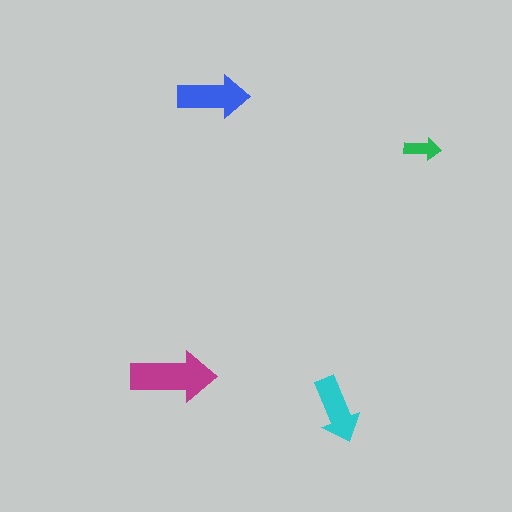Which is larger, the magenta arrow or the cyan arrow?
The magenta one.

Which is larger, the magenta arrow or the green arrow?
The magenta one.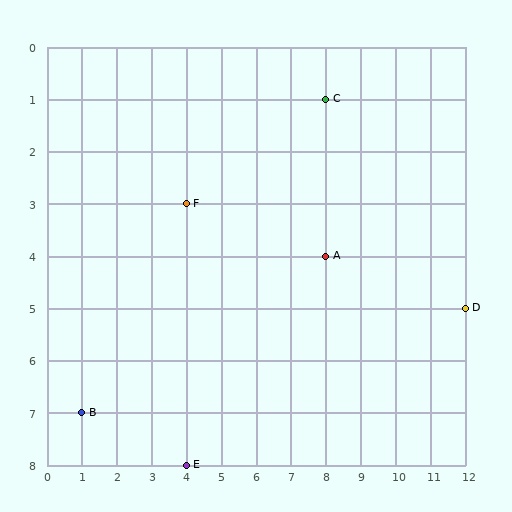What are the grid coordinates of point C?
Point C is at grid coordinates (8, 1).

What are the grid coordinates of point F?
Point F is at grid coordinates (4, 3).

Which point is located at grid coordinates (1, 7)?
Point B is at (1, 7).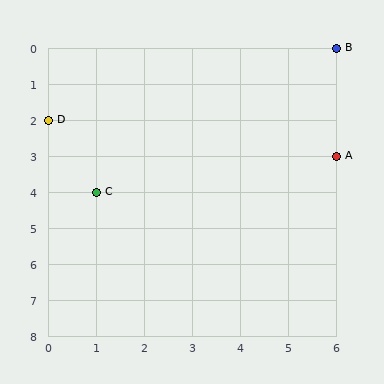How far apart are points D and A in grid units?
Points D and A are 6 columns and 1 row apart (about 6.1 grid units diagonally).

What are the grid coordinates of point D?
Point D is at grid coordinates (0, 2).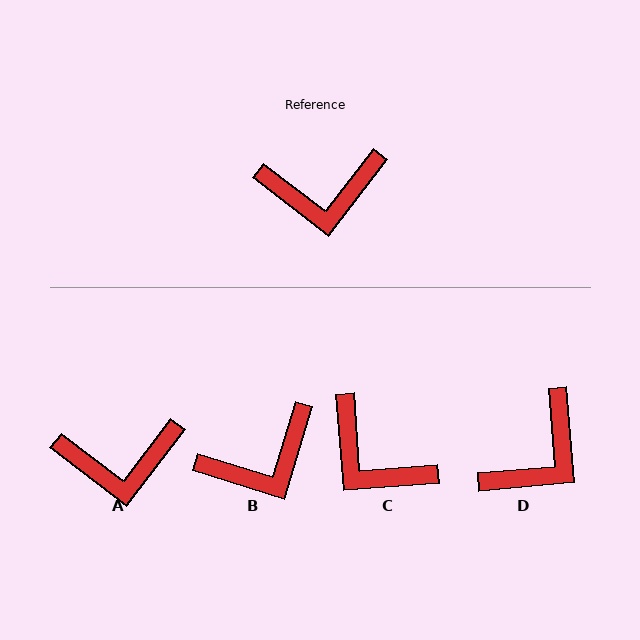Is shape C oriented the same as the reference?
No, it is off by about 48 degrees.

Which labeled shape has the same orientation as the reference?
A.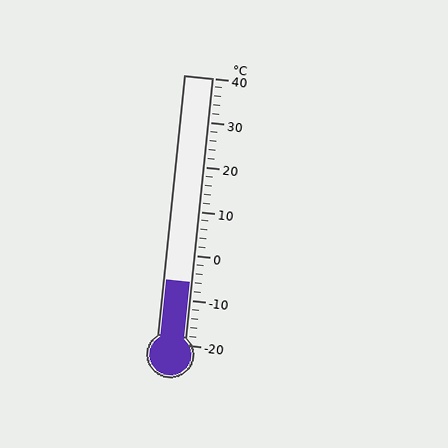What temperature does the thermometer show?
The thermometer shows approximately -6°C.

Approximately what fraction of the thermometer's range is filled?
The thermometer is filled to approximately 25% of its range.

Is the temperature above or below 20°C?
The temperature is below 20°C.